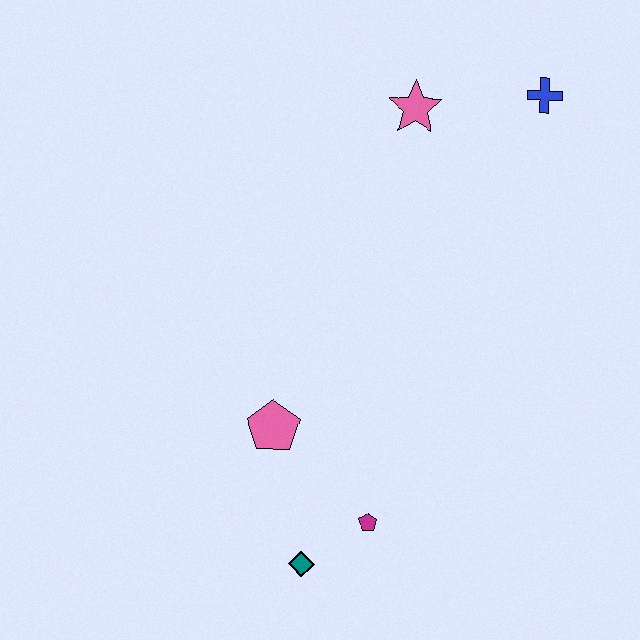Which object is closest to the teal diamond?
The magenta pentagon is closest to the teal diamond.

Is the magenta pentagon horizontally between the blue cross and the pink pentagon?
Yes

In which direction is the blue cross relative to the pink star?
The blue cross is to the right of the pink star.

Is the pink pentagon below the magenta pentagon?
No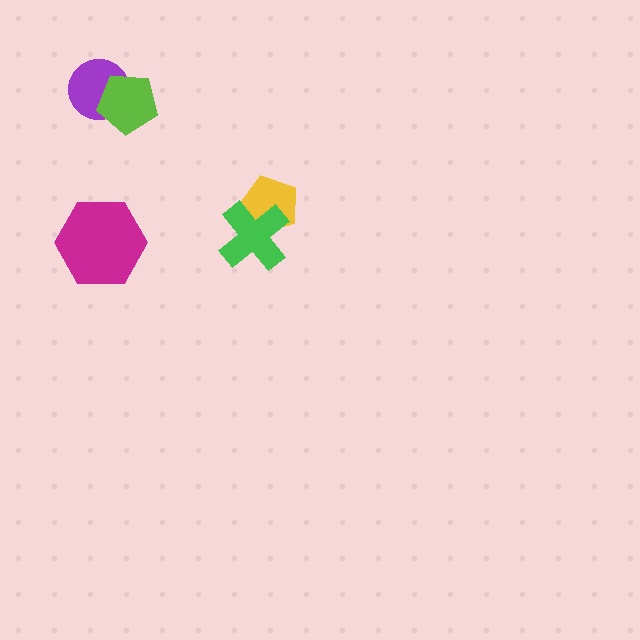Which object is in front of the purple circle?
The lime pentagon is in front of the purple circle.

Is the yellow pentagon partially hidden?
Yes, it is partially covered by another shape.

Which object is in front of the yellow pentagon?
The green cross is in front of the yellow pentagon.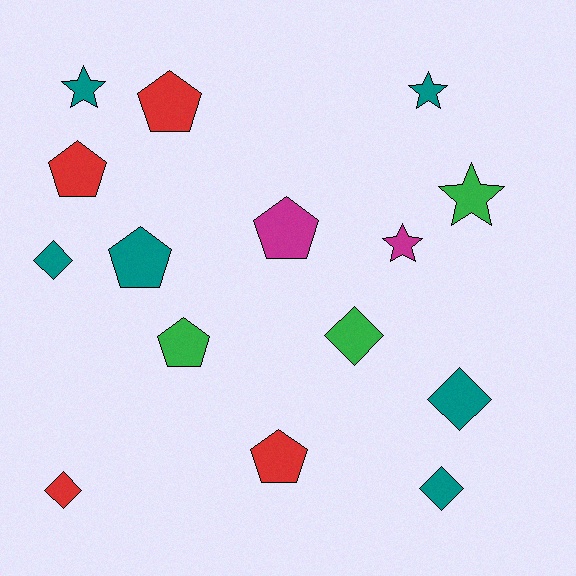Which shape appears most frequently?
Pentagon, with 6 objects.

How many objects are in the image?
There are 15 objects.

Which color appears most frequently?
Teal, with 6 objects.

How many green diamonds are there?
There is 1 green diamond.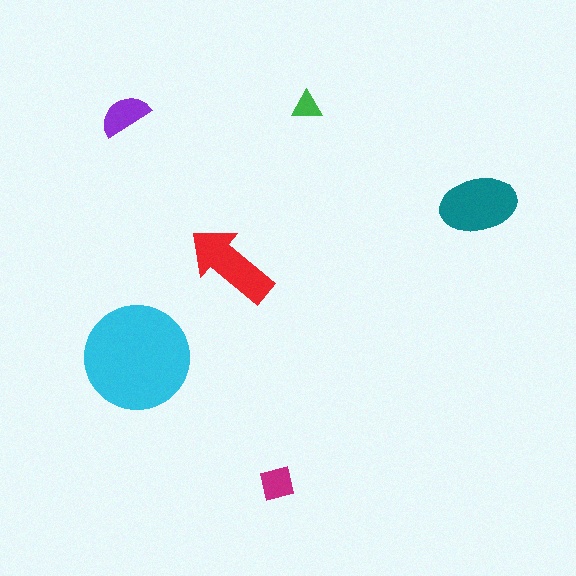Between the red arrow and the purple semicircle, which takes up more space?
The red arrow.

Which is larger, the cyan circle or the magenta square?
The cyan circle.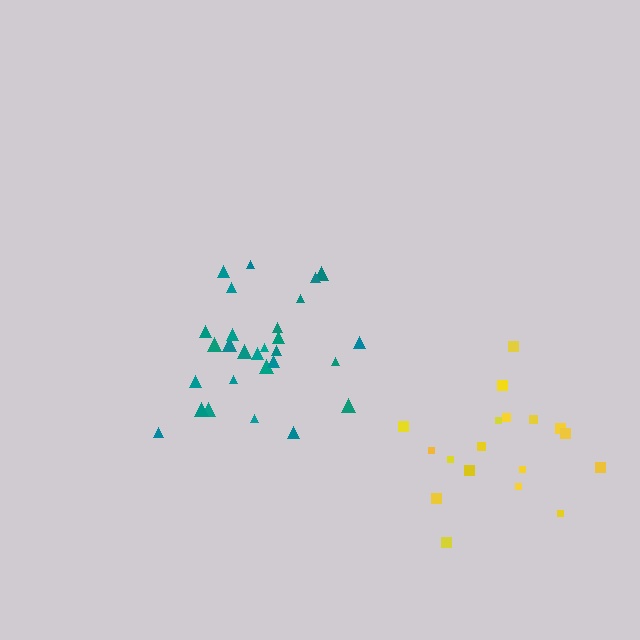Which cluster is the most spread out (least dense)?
Yellow.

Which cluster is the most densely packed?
Teal.